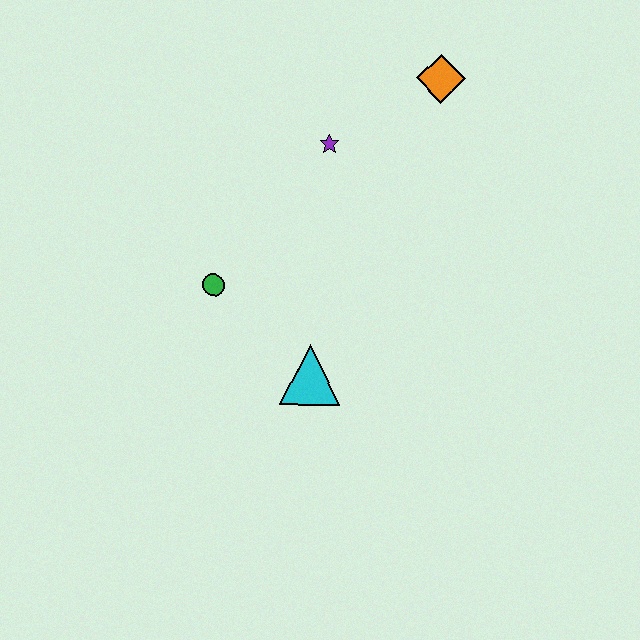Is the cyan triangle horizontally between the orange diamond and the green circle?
Yes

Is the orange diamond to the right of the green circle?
Yes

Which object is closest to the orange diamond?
The purple star is closest to the orange diamond.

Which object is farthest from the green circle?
The orange diamond is farthest from the green circle.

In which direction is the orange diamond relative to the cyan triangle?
The orange diamond is above the cyan triangle.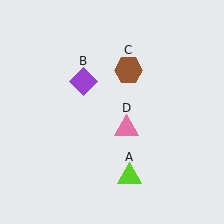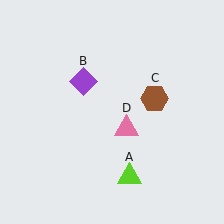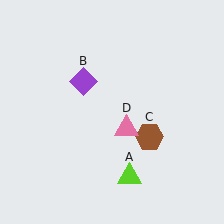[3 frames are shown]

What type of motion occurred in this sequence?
The brown hexagon (object C) rotated clockwise around the center of the scene.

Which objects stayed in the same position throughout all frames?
Lime triangle (object A) and purple diamond (object B) and pink triangle (object D) remained stationary.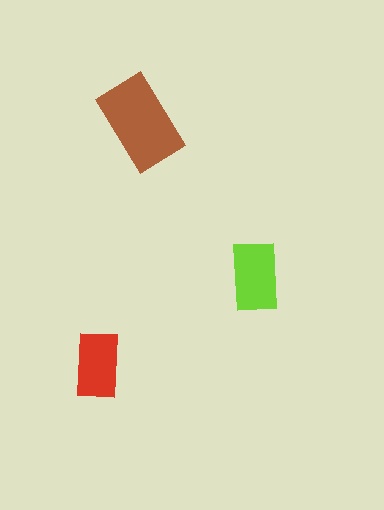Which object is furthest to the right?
The lime rectangle is rightmost.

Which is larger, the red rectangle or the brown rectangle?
The brown one.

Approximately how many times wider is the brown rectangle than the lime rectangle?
About 1.5 times wider.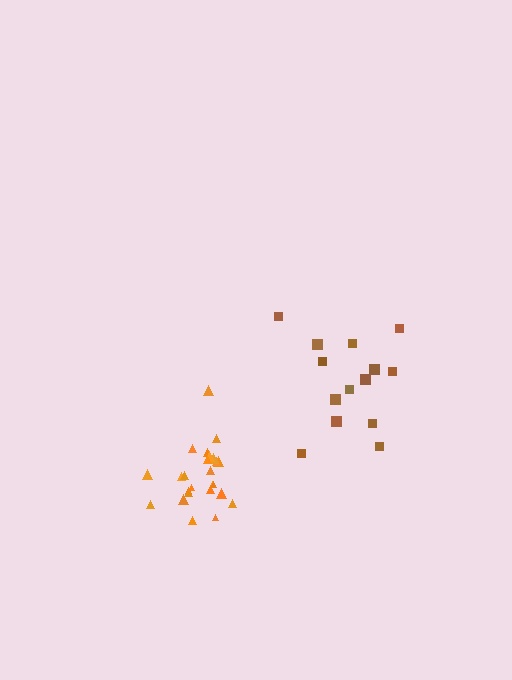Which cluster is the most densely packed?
Orange.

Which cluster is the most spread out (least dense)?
Brown.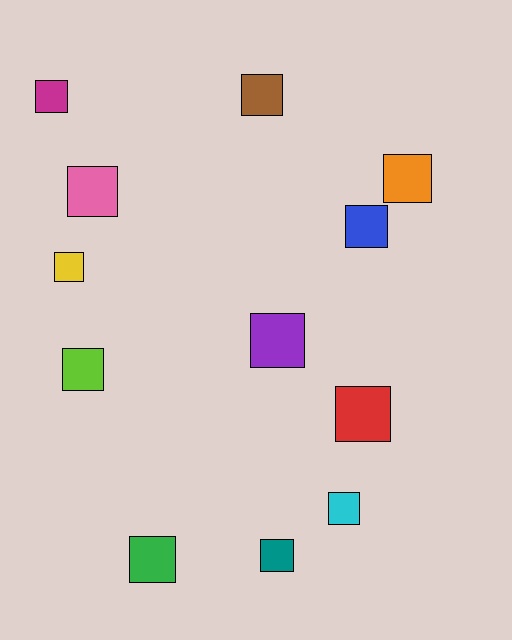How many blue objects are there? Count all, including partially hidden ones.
There is 1 blue object.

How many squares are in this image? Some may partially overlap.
There are 12 squares.